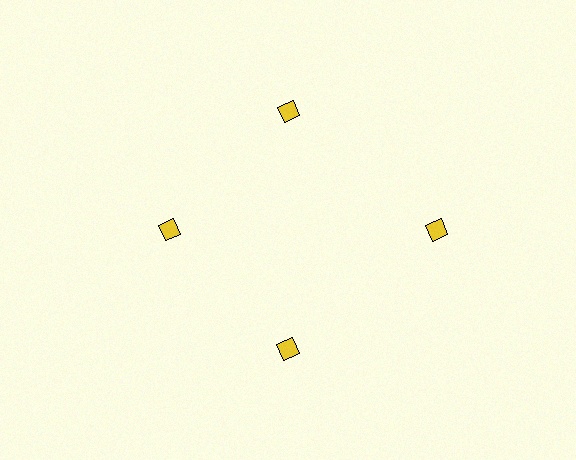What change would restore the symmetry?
The symmetry would be restored by moving it inward, back onto the ring so that all 4 diamonds sit at equal angles and equal distance from the center.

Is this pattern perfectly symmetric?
No. The 4 yellow diamonds are arranged in a ring, but one element near the 3 o'clock position is pushed outward from the center, breaking the 4-fold rotational symmetry.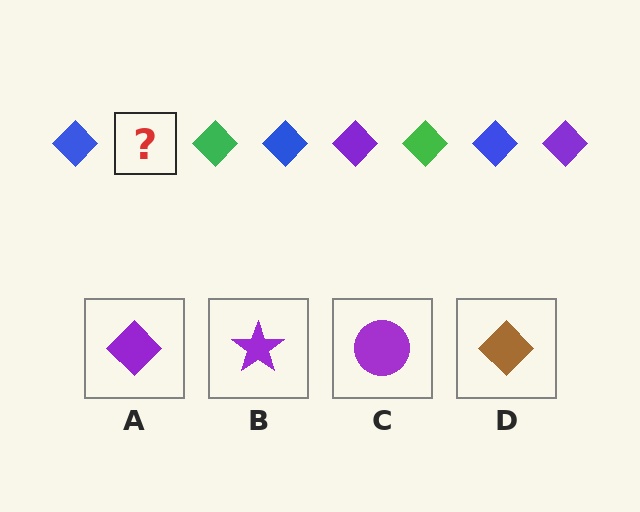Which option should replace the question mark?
Option A.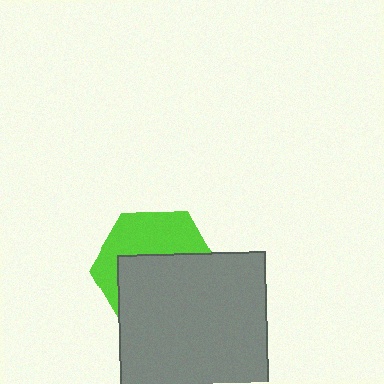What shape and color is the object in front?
The object in front is a gray square.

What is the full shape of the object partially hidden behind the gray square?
The partially hidden object is a lime hexagon.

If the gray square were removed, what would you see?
You would see the complete lime hexagon.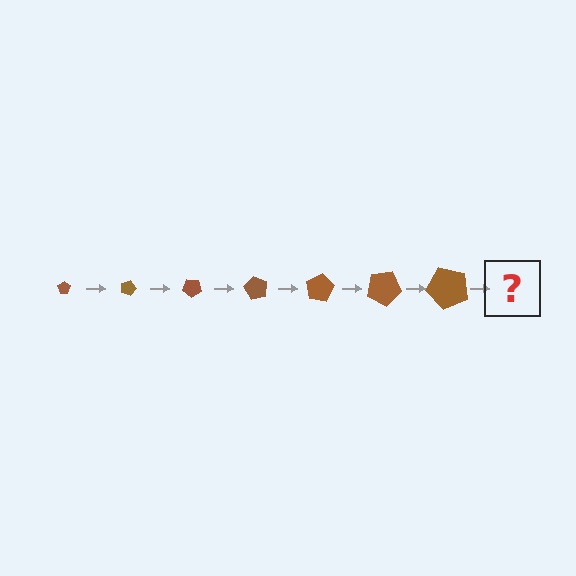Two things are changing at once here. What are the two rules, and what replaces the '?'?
The two rules are that the pentagon grows larger each step and it rotates 20 degrees each step. The '?' should be a pentagon, larger than the previous one and rotated 140 degrees from the start.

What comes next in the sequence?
The next element should be a pentagon, larger than the previous one and rotated 140 degrees from the start.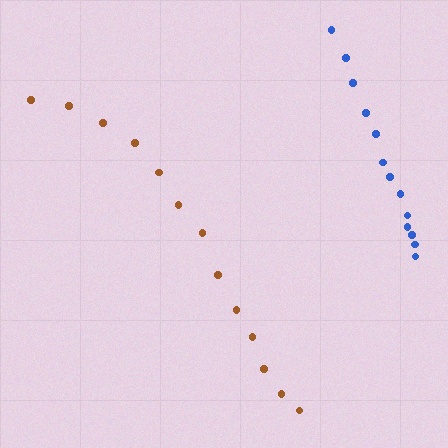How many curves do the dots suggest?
There are 2 distinct paths.